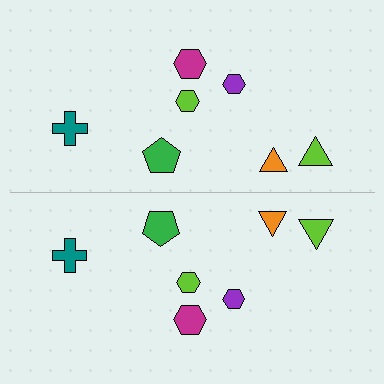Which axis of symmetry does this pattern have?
The pattern has a horizontal axis of symmetry running through the center of the image.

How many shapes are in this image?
There are 14 shapes in this image.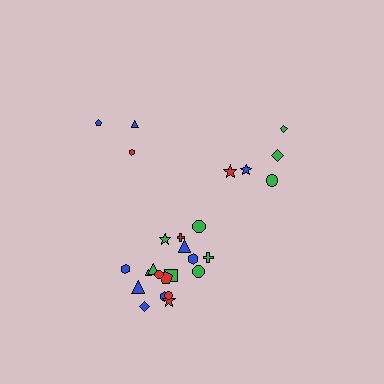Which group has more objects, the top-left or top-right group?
The top-right group.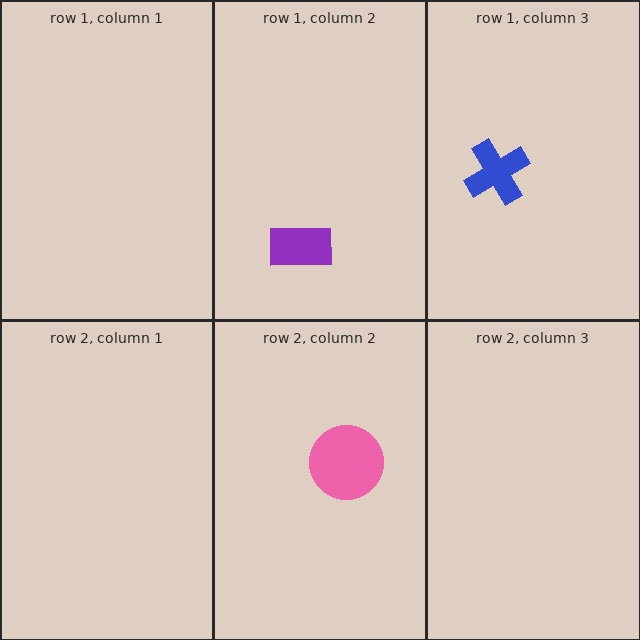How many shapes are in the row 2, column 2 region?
1.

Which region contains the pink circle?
The row 2, column 2 region.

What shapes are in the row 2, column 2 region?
The pink circle.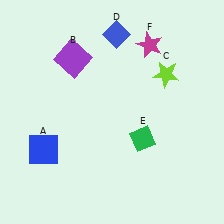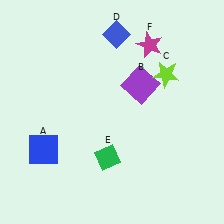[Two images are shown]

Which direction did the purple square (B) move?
The purple square (B) moved right.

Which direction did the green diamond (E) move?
The green diamond (E) moved left.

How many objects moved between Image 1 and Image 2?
2 objects moved between the two images.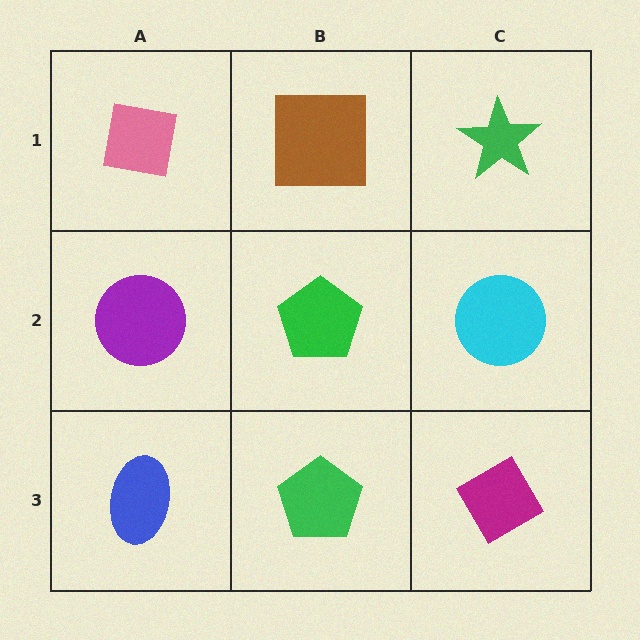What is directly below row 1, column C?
A cyan circle.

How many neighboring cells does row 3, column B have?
3.